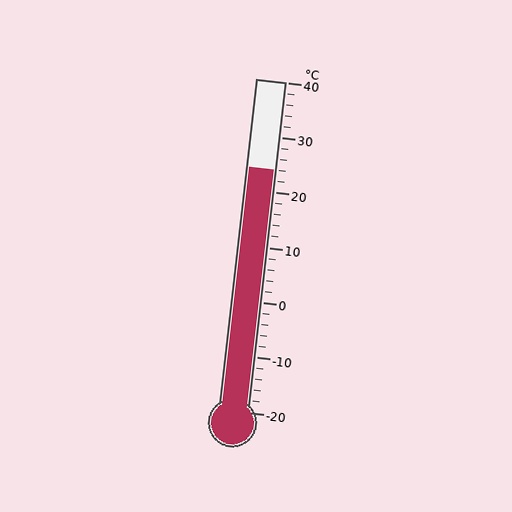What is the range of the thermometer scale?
The thermometer scale ranges from -20°C to 40°C.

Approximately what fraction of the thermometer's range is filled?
The thermometer is filled to approximately 75% of its range.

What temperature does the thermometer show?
The thermometer shows approximately 24°C.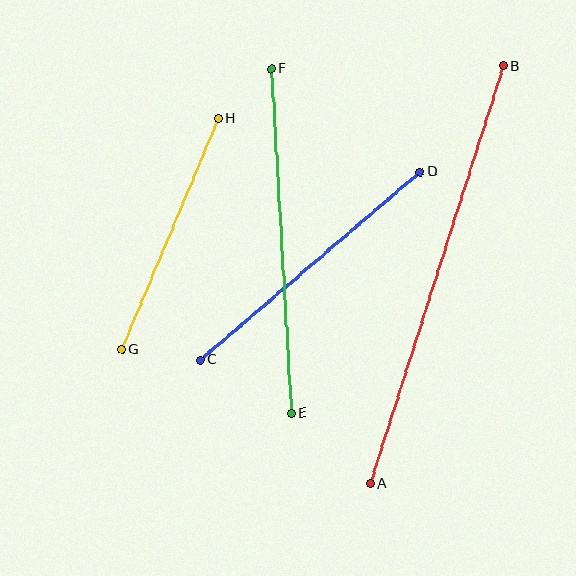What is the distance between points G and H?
The distance is approximately 250 pixels.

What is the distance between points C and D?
The distance is approximately 290 pixels.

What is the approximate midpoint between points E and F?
The midpoint is at approximately (282, 241) pixels.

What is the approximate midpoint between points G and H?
The midpoint is at approximately (170, 234) pixels.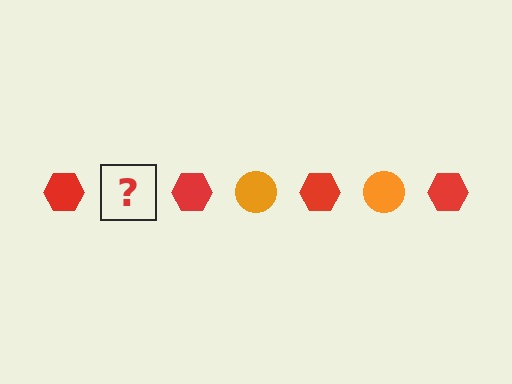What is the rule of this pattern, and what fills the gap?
The rule is that the pattern alternates between red hexagon and orange circle. The gap should be filled with an orange circle.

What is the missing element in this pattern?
The missing element is an orange circle.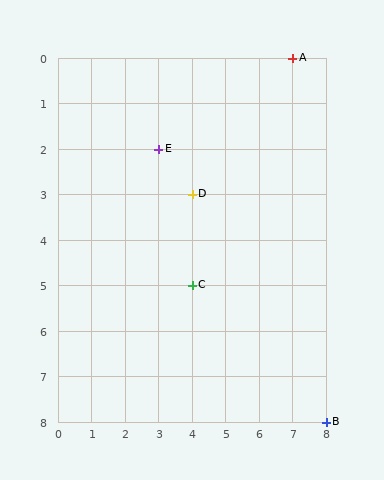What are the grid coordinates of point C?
Point C is at grid coordinates (4, 5).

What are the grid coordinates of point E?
Point E is at grid coordinates (3, 2).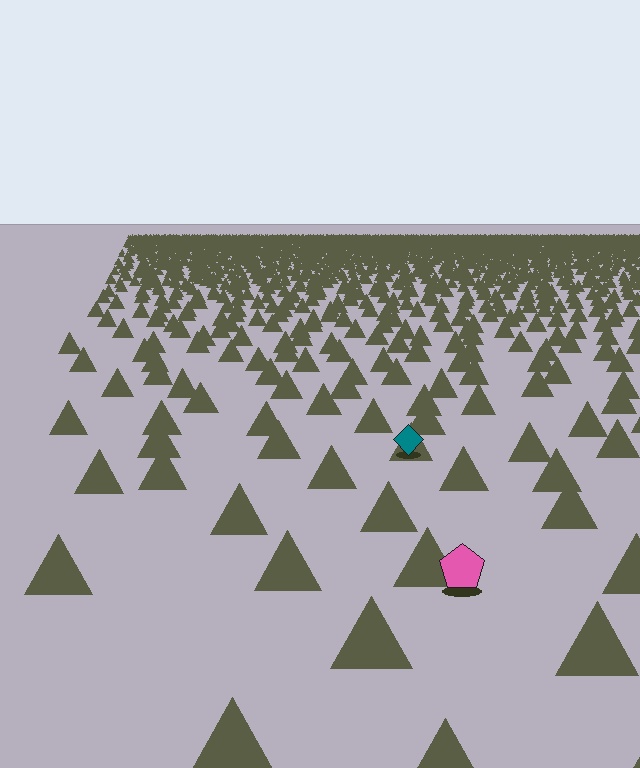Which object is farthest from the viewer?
The teal diamond is farthest from the viewer. It appears smaller and the ground texture around it is denser.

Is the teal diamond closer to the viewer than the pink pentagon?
No. The pink pentagon is closer — you can tell from the texture gradient: the ground texture is coarser near it.